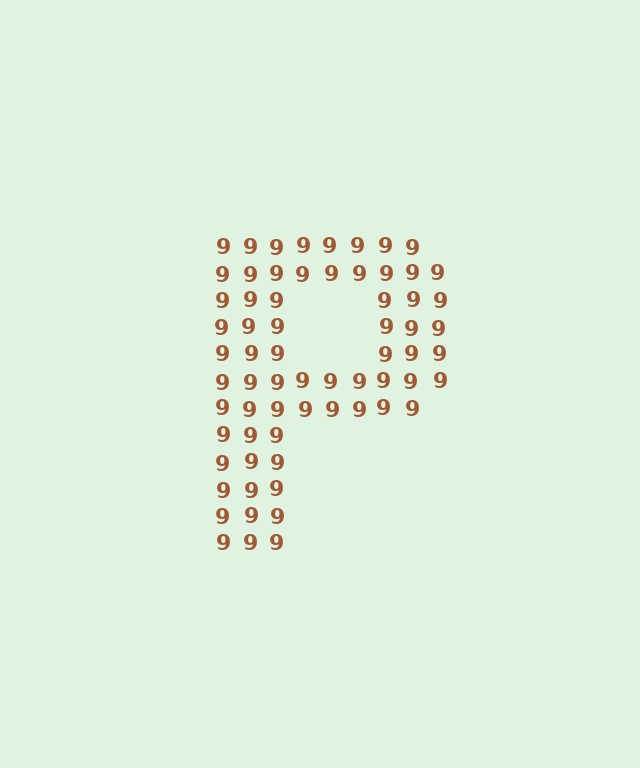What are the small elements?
The small elements are digit 9's.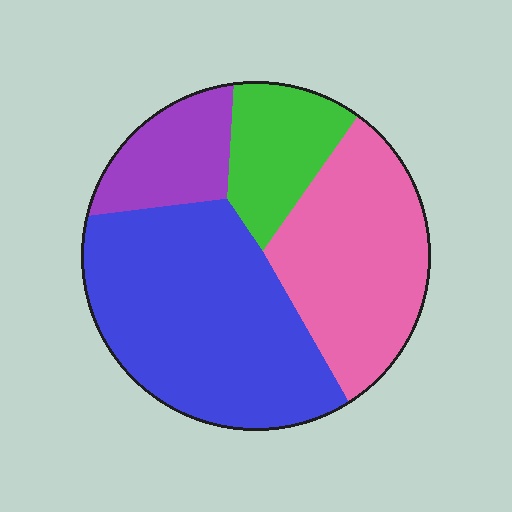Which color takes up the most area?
Blue, at roughly 45%.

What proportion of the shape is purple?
Purple takes up about one eighth (1/8) of the shape.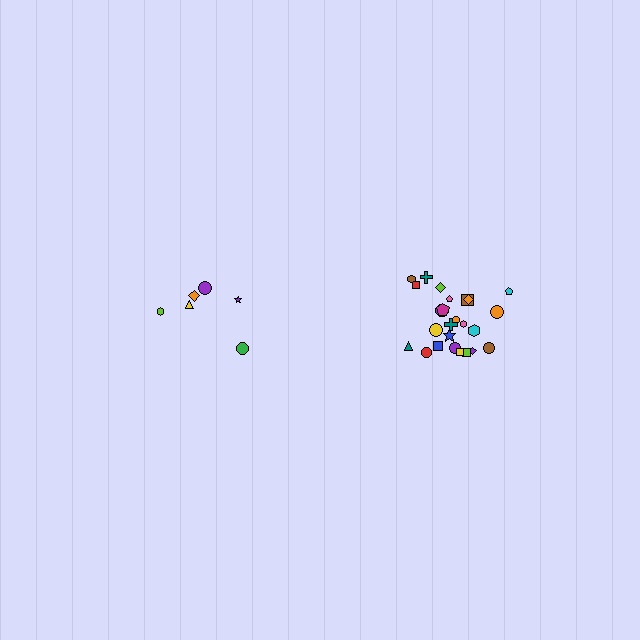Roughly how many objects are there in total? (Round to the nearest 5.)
Roughly 30 objects in total.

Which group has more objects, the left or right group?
The right group.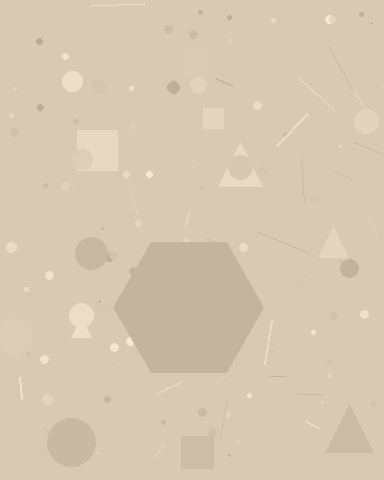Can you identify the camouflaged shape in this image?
The camouflaged shape is a hexagon.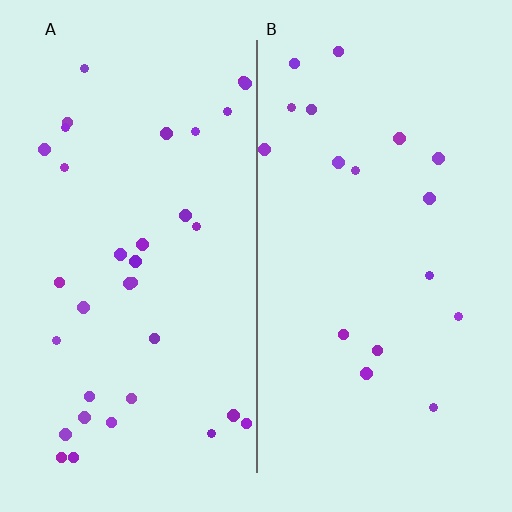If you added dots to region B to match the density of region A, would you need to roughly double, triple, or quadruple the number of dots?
Approximately double.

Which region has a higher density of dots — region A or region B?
A (the left).